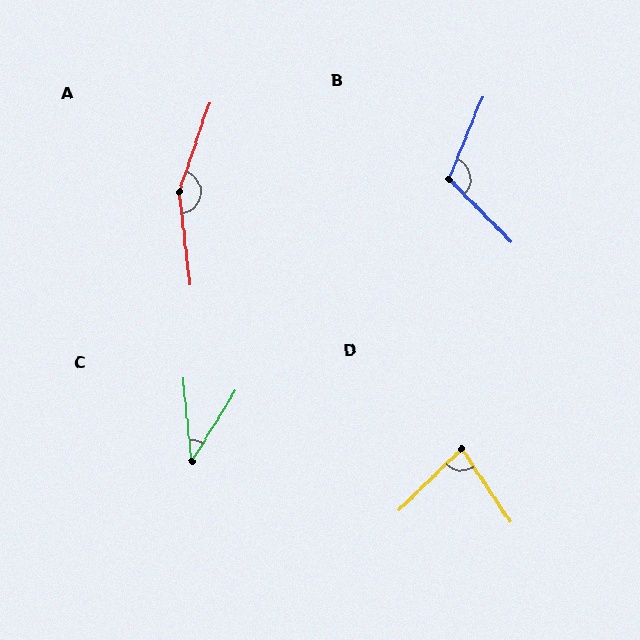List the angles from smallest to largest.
C (37°), D (80°), B (113°), A (154°).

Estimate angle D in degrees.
Approximately 80 degrees.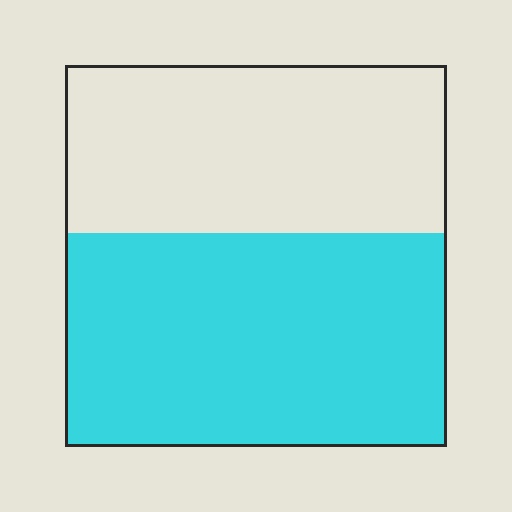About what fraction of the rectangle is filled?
About three fifths (3/5).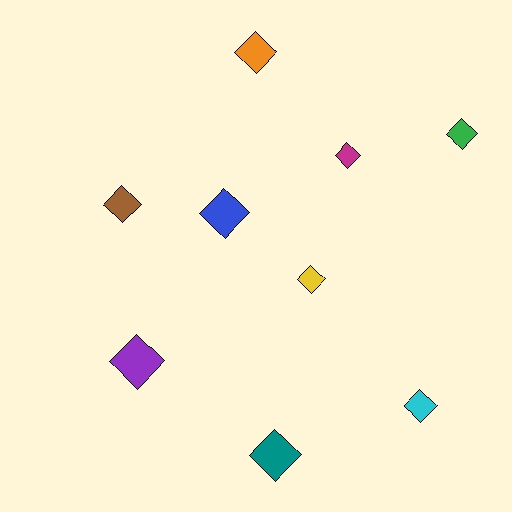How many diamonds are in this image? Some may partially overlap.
There are 9 diamonds.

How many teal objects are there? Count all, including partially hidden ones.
There is 1 teal object.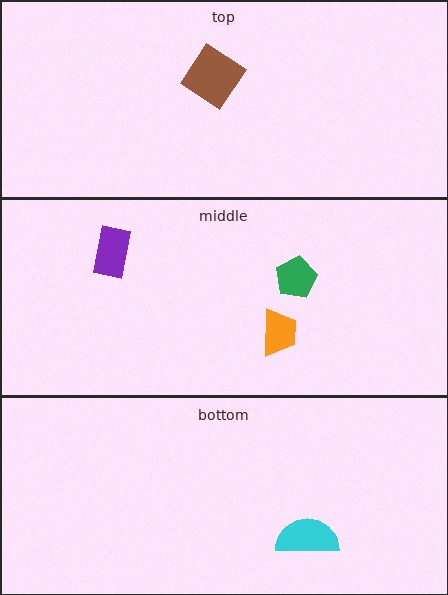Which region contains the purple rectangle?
The middle region.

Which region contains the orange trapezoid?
The middle region.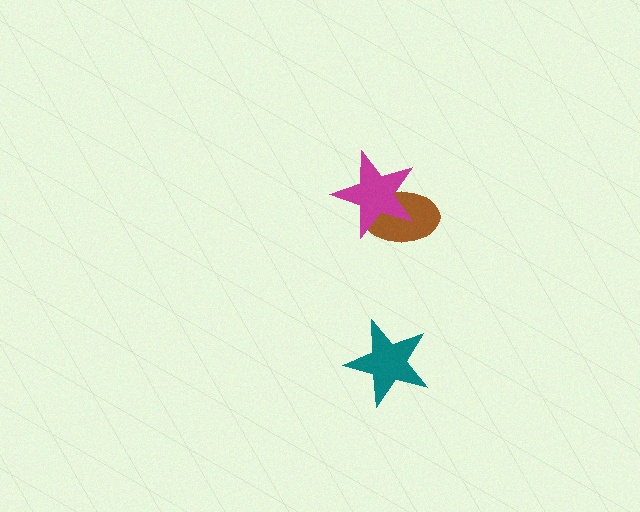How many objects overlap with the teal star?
0 objects overlap with the teal star.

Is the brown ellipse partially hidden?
Yes, it is partially covered by another shape.